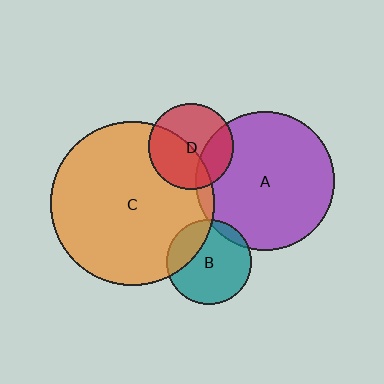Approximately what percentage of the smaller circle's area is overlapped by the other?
Approximately 25%.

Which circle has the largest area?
Circle C (orange).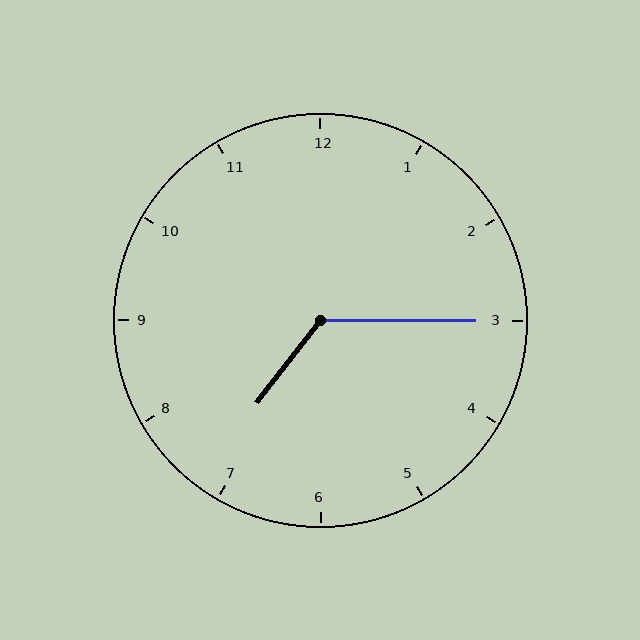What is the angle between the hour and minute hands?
Approximately 128 degrees.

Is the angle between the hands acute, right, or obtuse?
It is obtuse.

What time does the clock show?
7:15.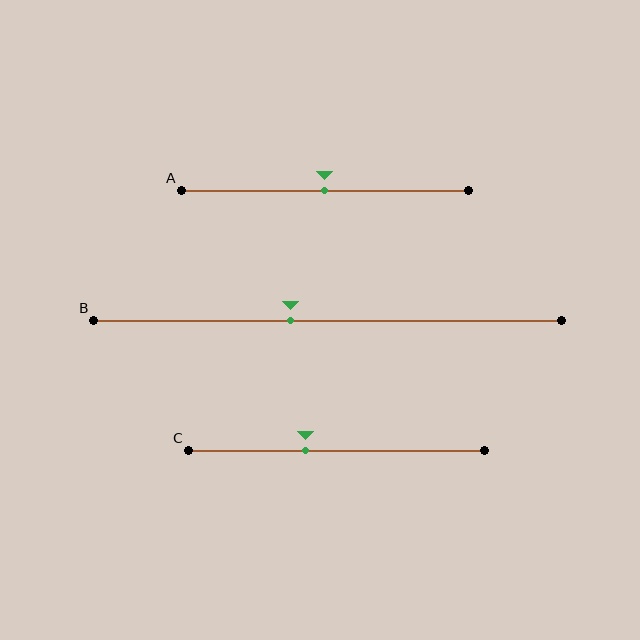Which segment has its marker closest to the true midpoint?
Segment A has its marker closest to the true midpoint.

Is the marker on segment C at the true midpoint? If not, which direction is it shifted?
No, the marker on segment C is shifted to the left by about 10% of the segment length.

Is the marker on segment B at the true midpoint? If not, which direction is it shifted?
No, the marker on segment B is shifted to the left by about 8% of the segment length.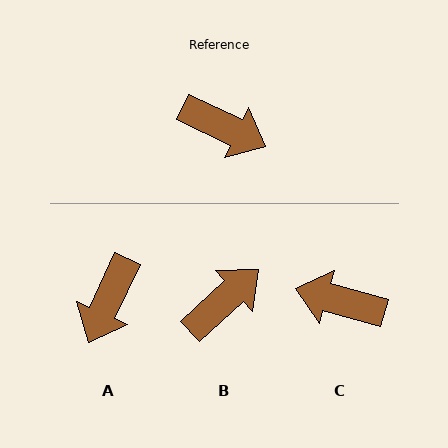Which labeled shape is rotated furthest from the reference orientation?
C, about 170 degrees away.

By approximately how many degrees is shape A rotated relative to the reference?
Approximately 90 degrees clockwise.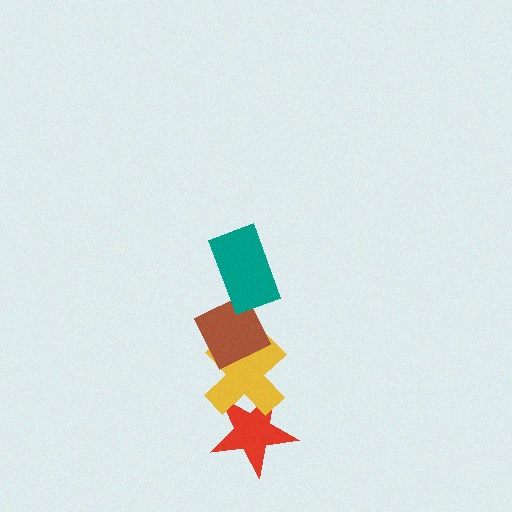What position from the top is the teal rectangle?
The teal rectangle is 1st from the top.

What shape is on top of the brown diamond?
The teal rectangle is on top of the brown diamond.